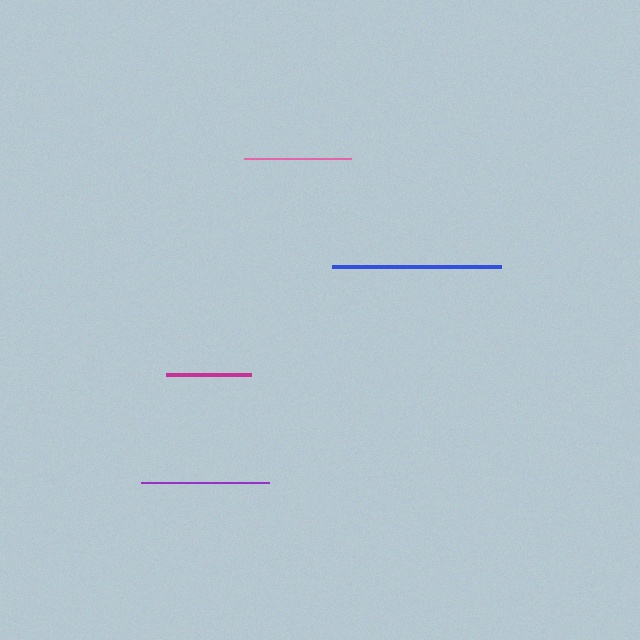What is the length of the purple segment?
The purple segment is approximately 129 pixels long.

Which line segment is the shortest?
The magenta line is the shortest at approximately 86 pixels.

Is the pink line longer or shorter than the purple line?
The purple line is longer than the pink line.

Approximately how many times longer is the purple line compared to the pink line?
The purple line is approximately 1.2 times the length of the pink line.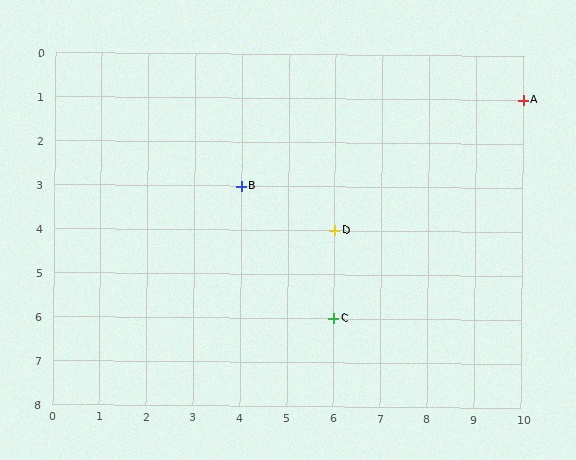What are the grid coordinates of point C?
Point C is at grid coordinates (6, 6).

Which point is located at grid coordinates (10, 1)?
Point A is at (10, 1).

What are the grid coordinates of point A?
Point A is at grid coordinates (10, 1).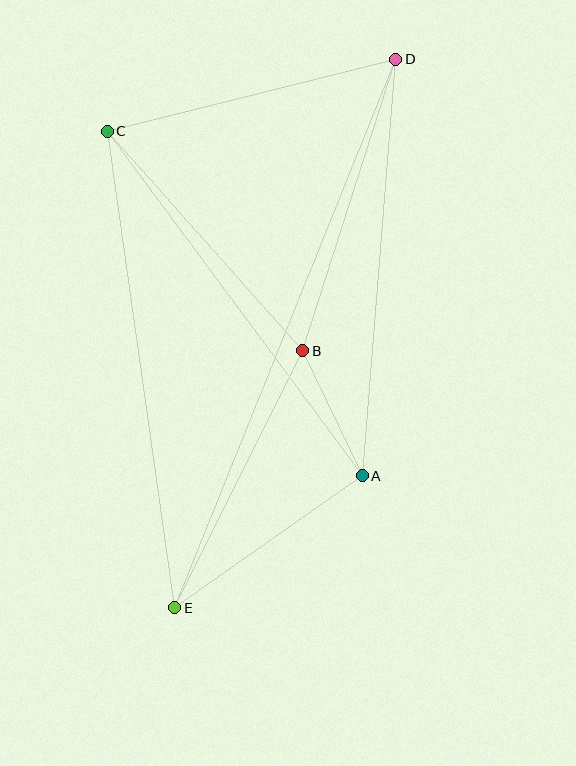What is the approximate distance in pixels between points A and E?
The distance between A and E is approximately 229 pixels.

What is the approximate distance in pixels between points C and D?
The distance between C and D is approximately 298 pixels.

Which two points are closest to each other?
Points A and B are closest to each other.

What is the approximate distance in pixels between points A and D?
The distance between A and D is approximately 418 pixels.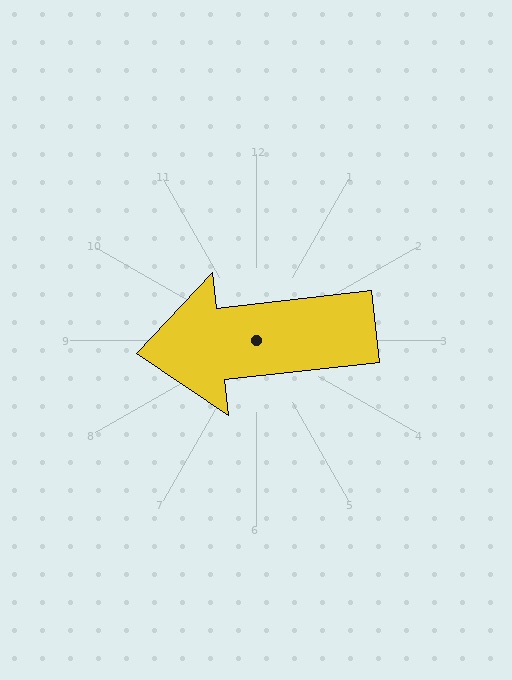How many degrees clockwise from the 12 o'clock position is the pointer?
Approximately 264 degrees.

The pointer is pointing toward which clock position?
Roughly 9 o'clock.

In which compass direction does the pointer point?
West.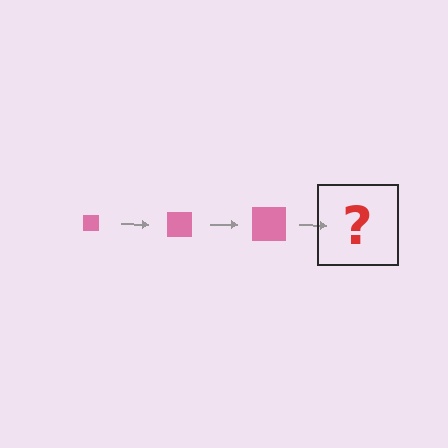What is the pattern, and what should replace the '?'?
The pattern is that the square gets progressively larger each step. The '?' should be a pink square, larger than the previous one.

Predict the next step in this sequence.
The next step is a pink square, larger than the previous one.